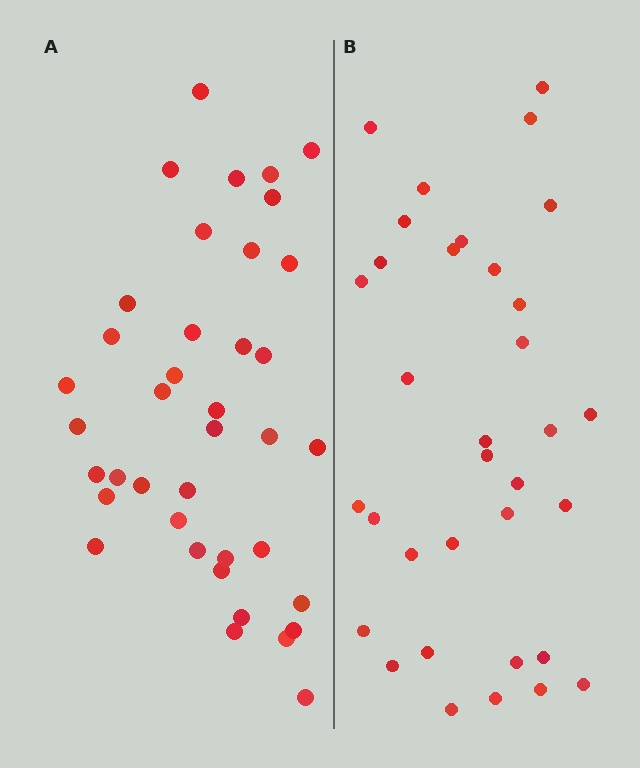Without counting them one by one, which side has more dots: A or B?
Region A (the left region) has more dots.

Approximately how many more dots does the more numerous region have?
Region A has about 5 more dots than region B.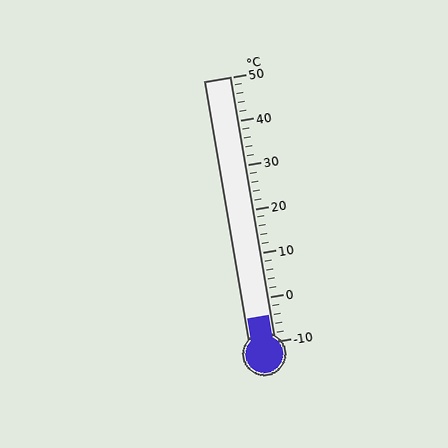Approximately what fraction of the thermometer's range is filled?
The thermometer is filled to approximately 10% of its range.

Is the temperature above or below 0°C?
The temperature is below 0°C.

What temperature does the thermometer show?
The thermometer shows approximately -4°C.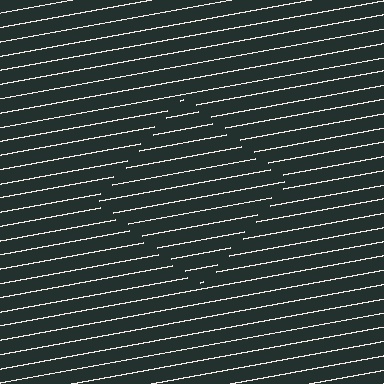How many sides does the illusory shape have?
4 sides — the line-ends trace a square.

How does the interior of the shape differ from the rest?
The interior of the shape contains the same grating, shifted by half a period — the contour is defined by the phase discontinuity where line-ends from the inner and outer gratings abut.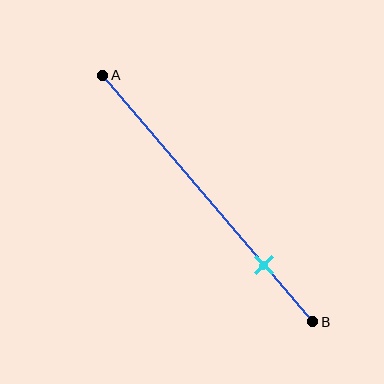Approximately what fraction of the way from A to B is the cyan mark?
The cyan mark is approximately 75% of the way from A to B.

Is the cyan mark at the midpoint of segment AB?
No, the mark is at about 75% from A, not at the 50% midpoint.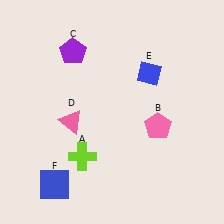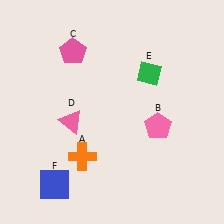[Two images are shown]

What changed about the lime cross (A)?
In Image 1, A is lime. In Image 2, it changed to orange.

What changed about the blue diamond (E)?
In Image 1, E is blue. In Image 2, it changed to green.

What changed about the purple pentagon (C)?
In Image 1, C is purple. In Image 2, it changed to pink.